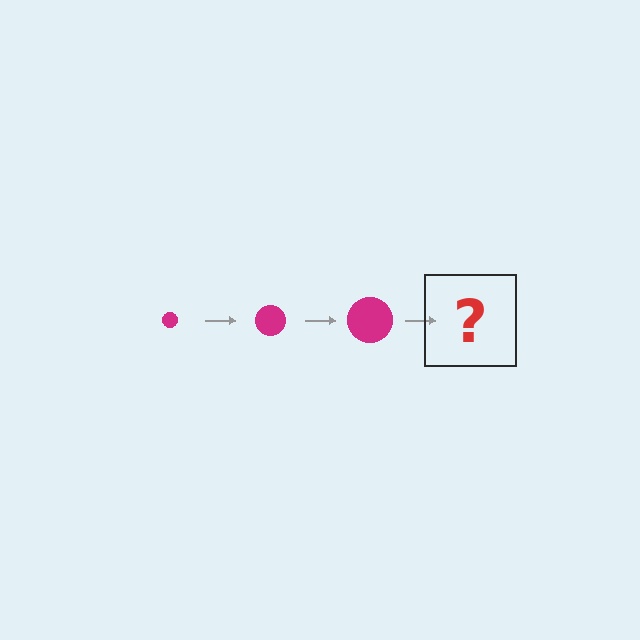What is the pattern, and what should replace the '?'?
The pattern is that the circle gets progressively larger each step. The '?' should be a magenta circle, larger than the previous one.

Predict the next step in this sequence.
The next step is a magenta circle, larger than the previous one.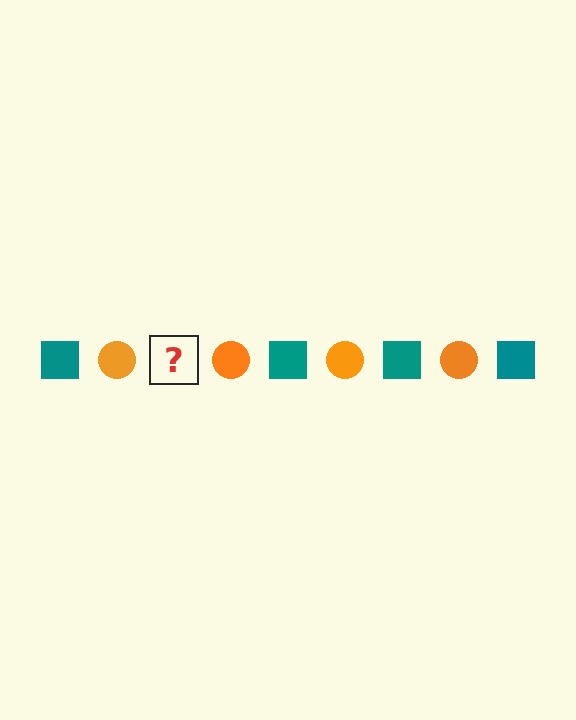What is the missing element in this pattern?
The missing element is a teal square.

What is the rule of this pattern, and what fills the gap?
The rule is that the pattern alternates between teal square and orange circle. The gap should be filled with a teal square.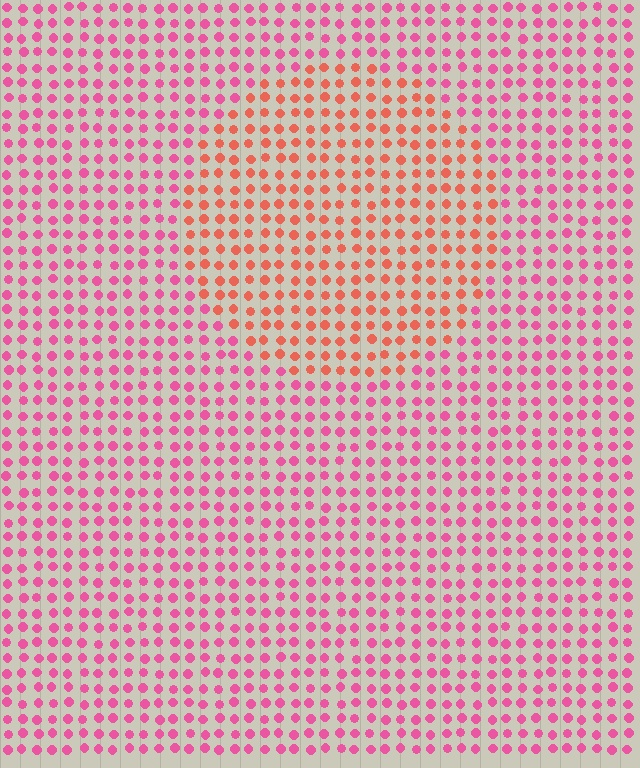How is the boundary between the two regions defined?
The boundary is defined purely by a slight shift in hue (about 36 degrees). Spacing, size, and orientation are identical on both sides.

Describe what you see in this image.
The image is filled with small pink elements in a uniform arrangement. A circle-shaped region is visible where the elements are tinted to a slightly different hue, forming a subtle color boundary.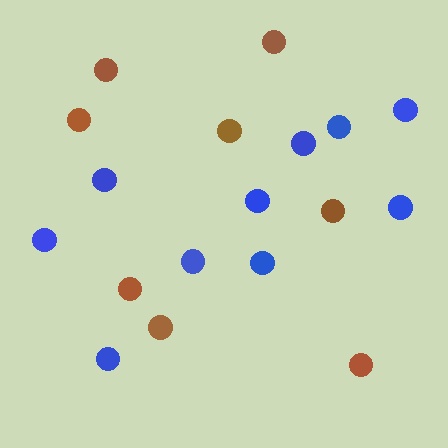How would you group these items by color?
There are 2 groups: one group of brown circles (8) and one group of blue circles (10).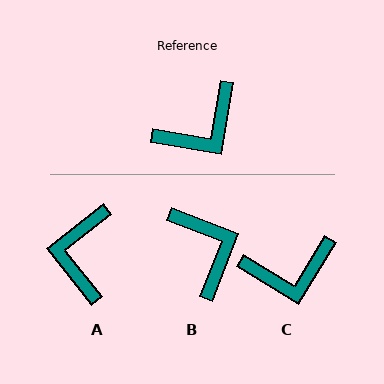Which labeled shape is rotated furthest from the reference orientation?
A, about 132 degrees away.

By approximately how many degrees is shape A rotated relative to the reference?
Approximately 132 degrees clockwise.